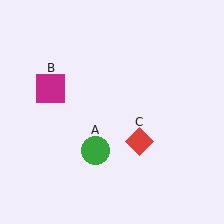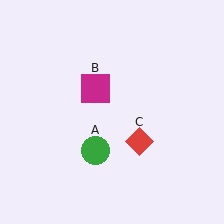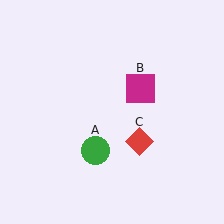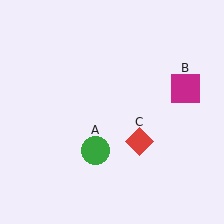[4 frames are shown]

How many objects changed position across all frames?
1 object changed position: magenta square (object B).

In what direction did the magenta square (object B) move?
The magenta square (object B) moved right.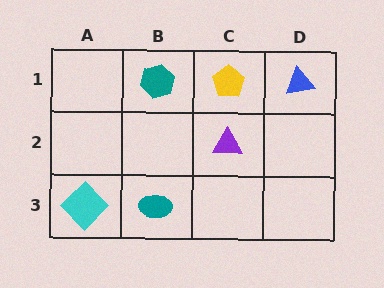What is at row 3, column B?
A teal ellipse.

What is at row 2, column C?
A purple triangle.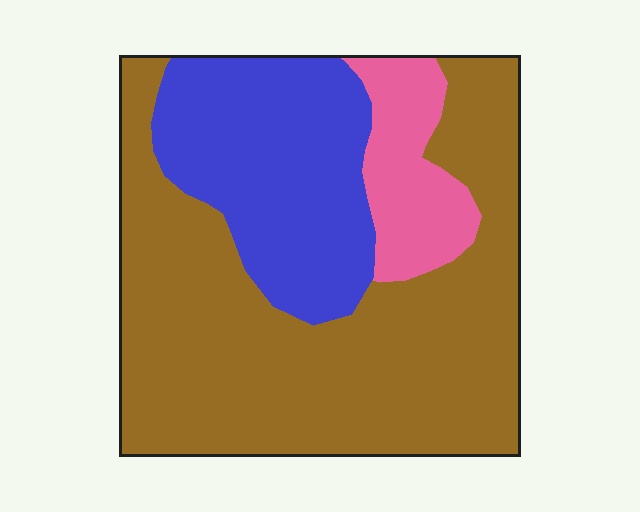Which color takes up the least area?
Pink, at roughly 10%.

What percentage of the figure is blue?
Blue covers 27% of the figure.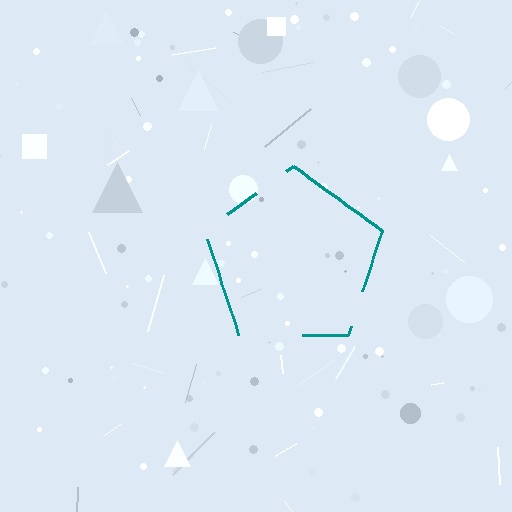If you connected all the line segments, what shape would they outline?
They would outline a pentagon.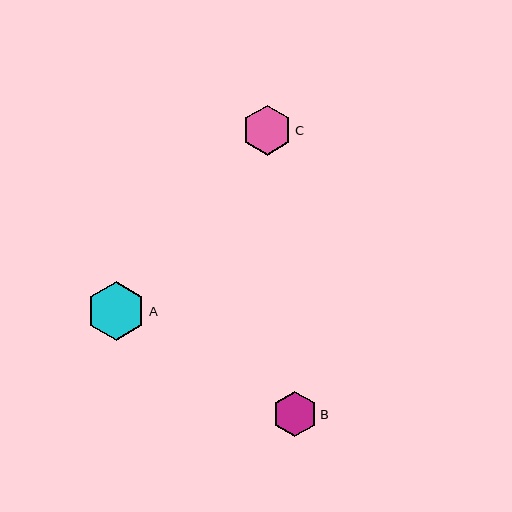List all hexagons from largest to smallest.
From largest to smallest: A, C, B.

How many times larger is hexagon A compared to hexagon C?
Hexagon A is approximately 1.2 times the size of hexagon C.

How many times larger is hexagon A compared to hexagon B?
Hexagon A is approximately 1.3 times the size of hexagon B.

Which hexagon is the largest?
Hexagon A is the largest with a size of approximately 59 pixels.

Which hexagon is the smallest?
Hexagon B is the smallest with a size of approximately 44 pixels.